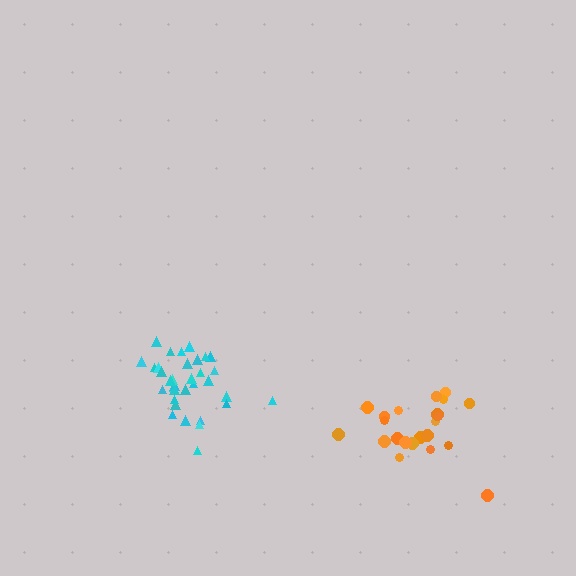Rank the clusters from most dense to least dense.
cyan, orange.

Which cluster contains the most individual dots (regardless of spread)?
Cyan (34).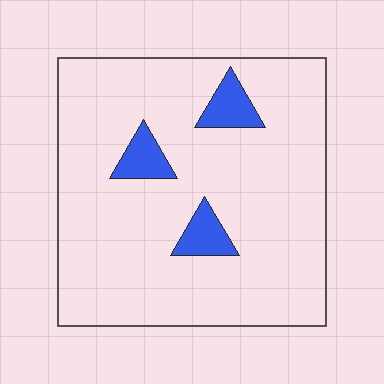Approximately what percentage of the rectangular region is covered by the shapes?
Approximately 10%.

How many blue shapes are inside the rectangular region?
3.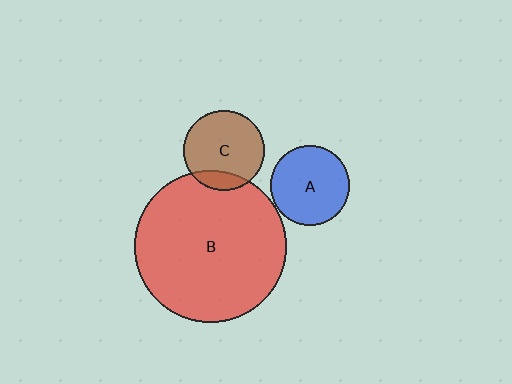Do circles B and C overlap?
Yes.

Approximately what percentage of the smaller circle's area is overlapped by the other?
Approximately 15%.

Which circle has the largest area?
Circle B (red).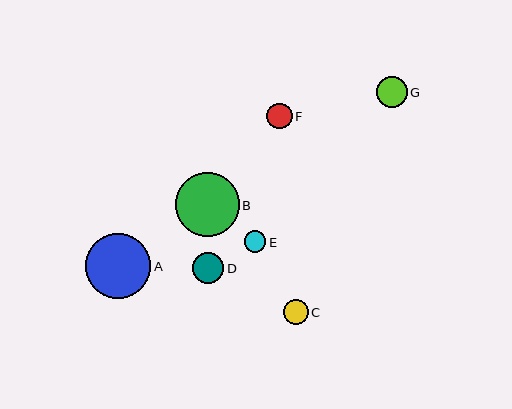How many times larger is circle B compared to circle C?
Circle B is approximately 2.6 times the size of circle C.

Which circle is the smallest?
Circle E is the smallest with a size of approximately 22 pixels.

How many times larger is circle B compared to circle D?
Circle B is approximately 2.1 times the size of circle D.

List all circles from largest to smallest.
From largest to smallest: A, B, D, G, F, C, E.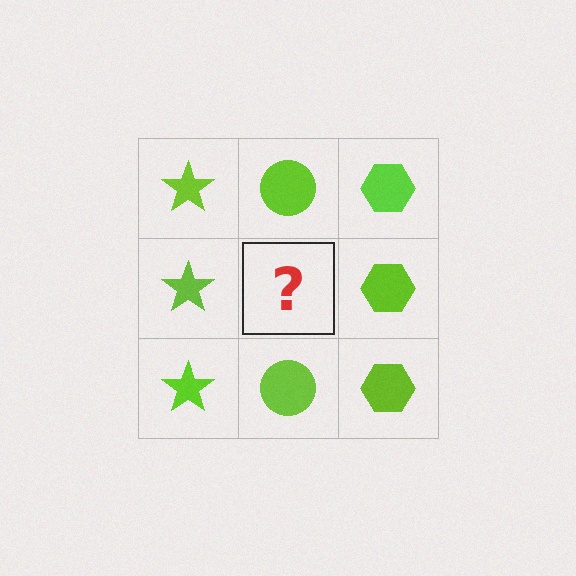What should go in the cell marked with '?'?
The missing cell should contain a lime circle.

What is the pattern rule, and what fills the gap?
The rule is that each column has a consistent shape. The gap should be filled with a lime circle.